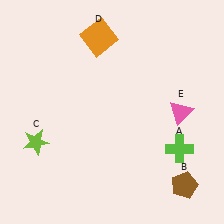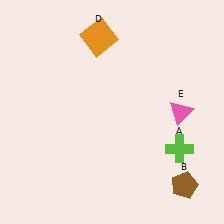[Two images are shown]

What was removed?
The lime star (C) was removed in Image 2.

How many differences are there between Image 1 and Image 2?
There is 1 difference between the two images.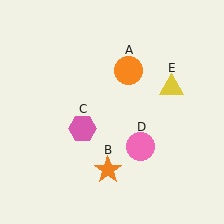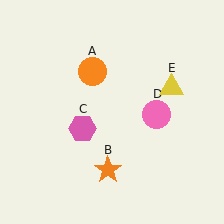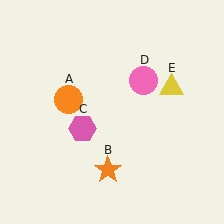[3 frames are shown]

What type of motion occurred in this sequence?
The orange circle (object A), pink circle (object D) rotated counterclockwise around the center of the scene.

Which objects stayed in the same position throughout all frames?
Orange star (object B) and pink hexagon (object C) and yellow triangle (object E) remained stationary.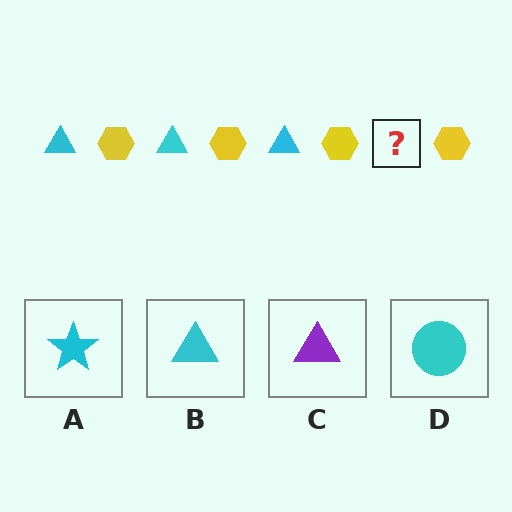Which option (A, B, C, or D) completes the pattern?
B.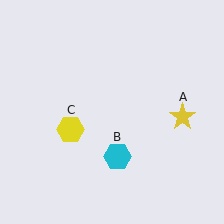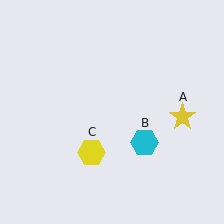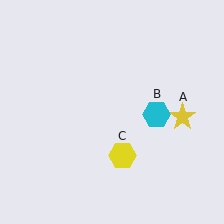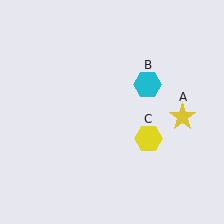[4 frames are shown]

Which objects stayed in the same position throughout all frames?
Yellow star (object A) remained stationary.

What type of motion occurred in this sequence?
The cyan hexagon (object B), yellow hexagon (object C) rotated counterclockwise around the center of the scene.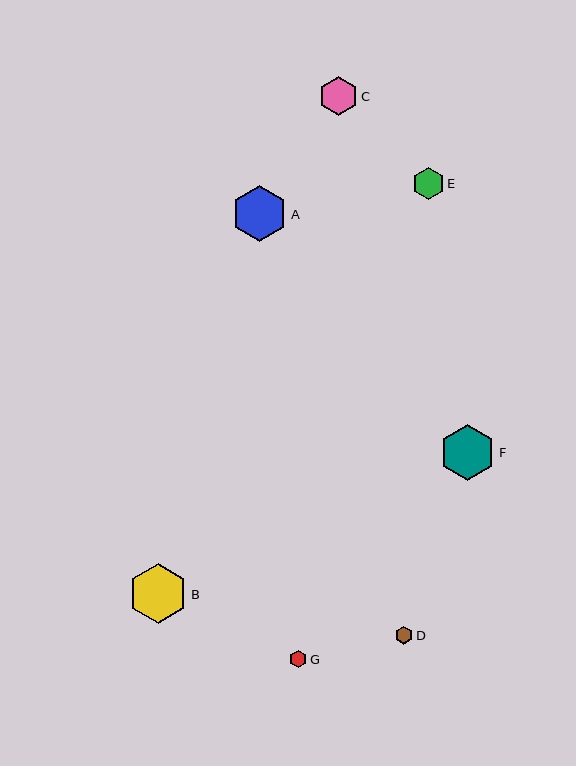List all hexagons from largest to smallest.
From largest to smallest: B, A, F, C, E, D, G.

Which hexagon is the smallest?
Hexagon G is the smallest with a size of approximately 17 pixels.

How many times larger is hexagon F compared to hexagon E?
Hexagon F is approximately 1.8 times the size of hexagon E.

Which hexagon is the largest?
Hexagon B is the largest with a size of approximately 60 pixels.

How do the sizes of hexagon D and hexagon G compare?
Hexagon D and hexagon G are approximately the same size.